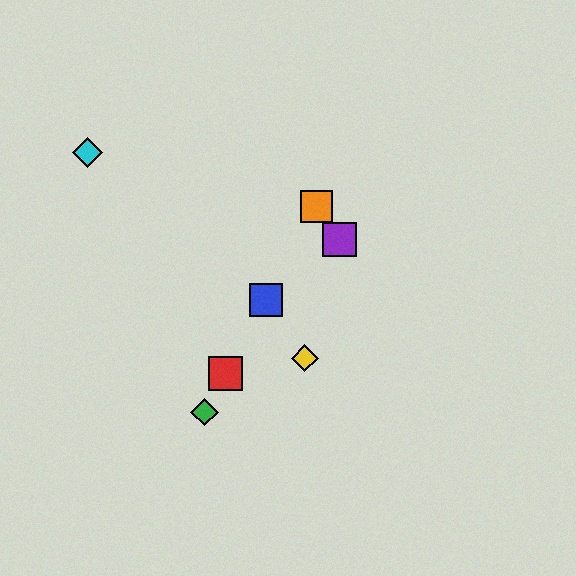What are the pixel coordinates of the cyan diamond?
The cyan diamond is at (87, 153).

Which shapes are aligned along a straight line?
The red square, the blue square, the green diamond, the orange square are aligned along a straight line.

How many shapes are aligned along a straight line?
4 shapes (the red square, the blue square, the green diamond, the orange square) are aligned along a straight line.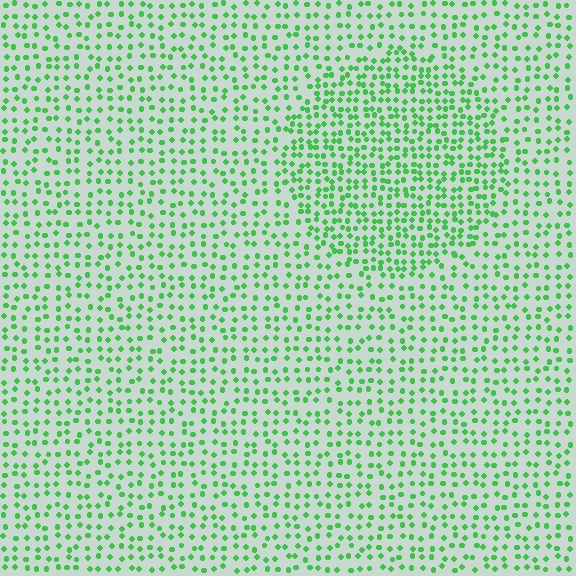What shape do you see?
I see a circle.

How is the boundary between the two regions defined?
The boundary is defined by a change in element density (approximately 1.7x ratio). All elements are the same color, size, and shape.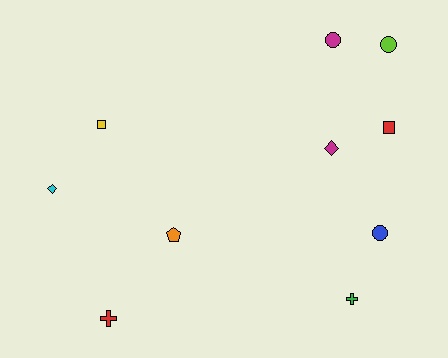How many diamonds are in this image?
There are 2 diamonds.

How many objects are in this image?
There are 10 objects.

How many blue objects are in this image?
There is 1 blue object.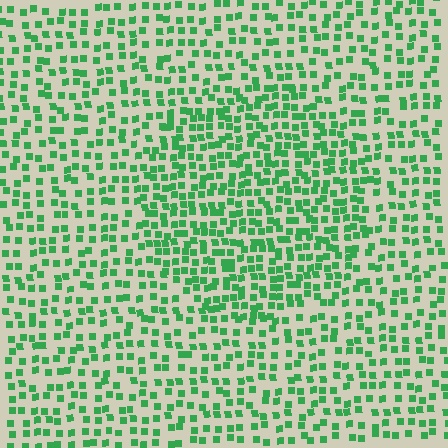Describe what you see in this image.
The image contains small green elements arranged at two different densities. A circle-shaped region is visible where the elements are more densely packed than the surrounding area.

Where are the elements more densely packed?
The elements are more densely packed inside the circle boundary.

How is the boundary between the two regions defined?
The boundary is defined by a change in element density (approximately 1.6x ratio). All elements are the same color, size, and shape.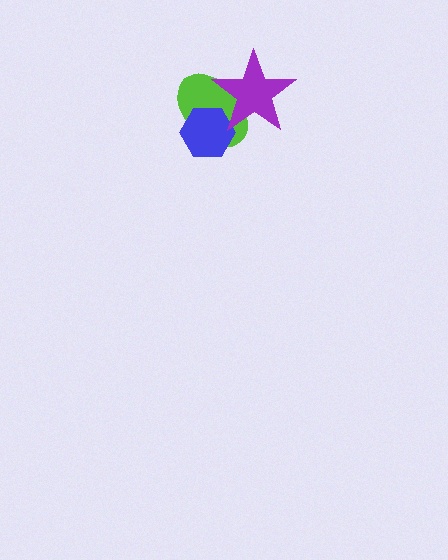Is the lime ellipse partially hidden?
Yes, it is partially covered by another shape.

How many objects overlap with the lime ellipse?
2 objects overlap with the lime ellipse.